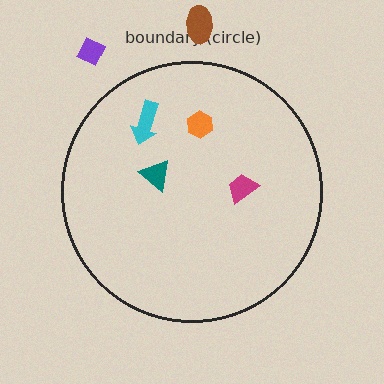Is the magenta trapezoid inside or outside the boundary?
Inside.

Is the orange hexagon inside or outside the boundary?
Inside.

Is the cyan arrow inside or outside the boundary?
Inside.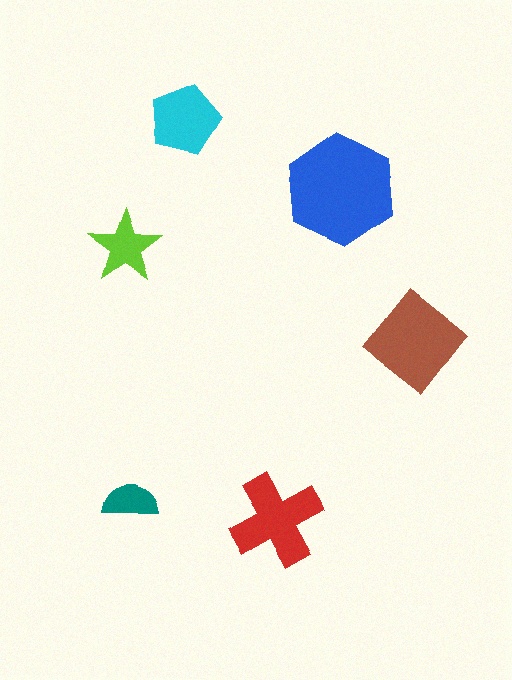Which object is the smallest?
The teal semicircle.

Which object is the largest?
The blue hexagon.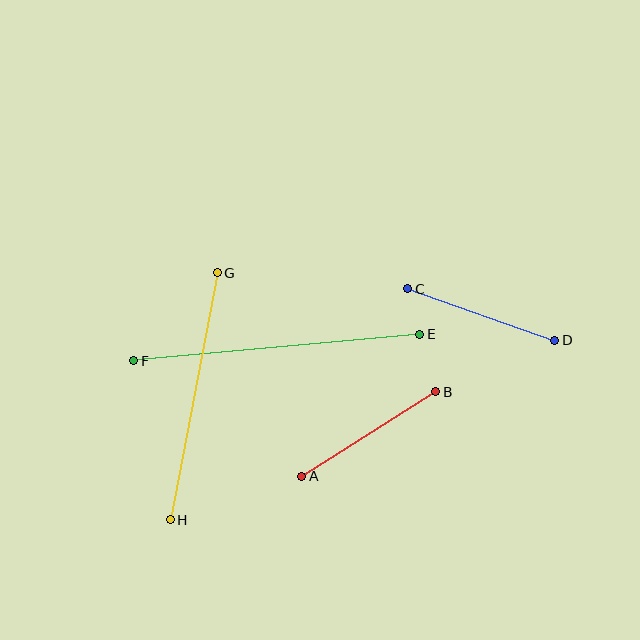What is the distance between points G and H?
The distance is approximately 251 pixels.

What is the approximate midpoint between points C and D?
The midpoint is at approximately (481, 315) pixels.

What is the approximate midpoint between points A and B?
The midpoint is at approximately (369, 434) pixels.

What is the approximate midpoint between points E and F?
The midpoint is at approximately (277, 347) pixels.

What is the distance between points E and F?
The distance is approximately 287 pixels.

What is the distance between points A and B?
The distance is approximately 158 pixels.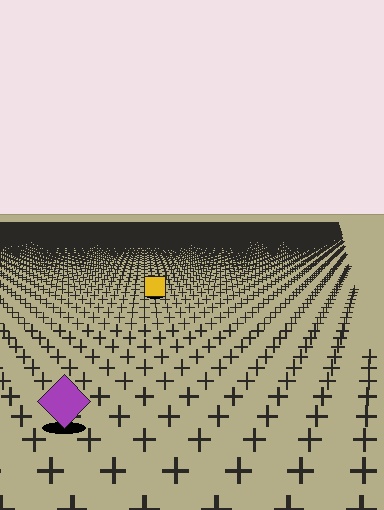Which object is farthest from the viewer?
The yellow square is farthest from the viewer. It appears smaller and the ground texture around it is denser.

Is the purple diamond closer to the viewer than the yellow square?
Yes. The purple diamond is closer — you can tell from the texture gradient: the ground texture is coarser near it.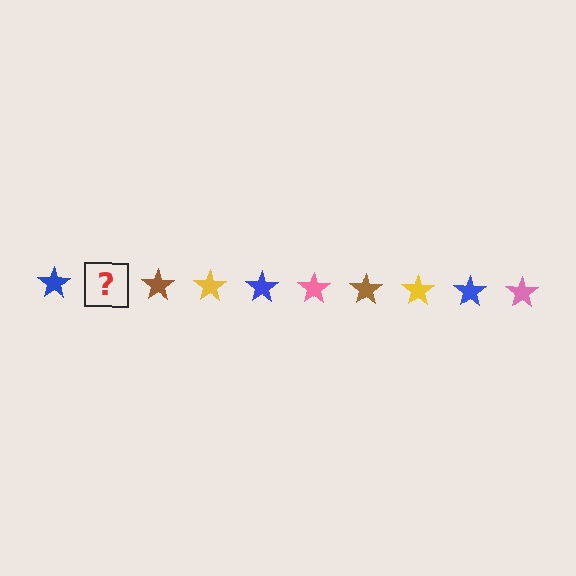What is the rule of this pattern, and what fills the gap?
The rule is that the pattern cycles through blue, pink, brown, yellow stars. The gap should be filled with a pink star.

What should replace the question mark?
The question mark should be replaced with a pink star.